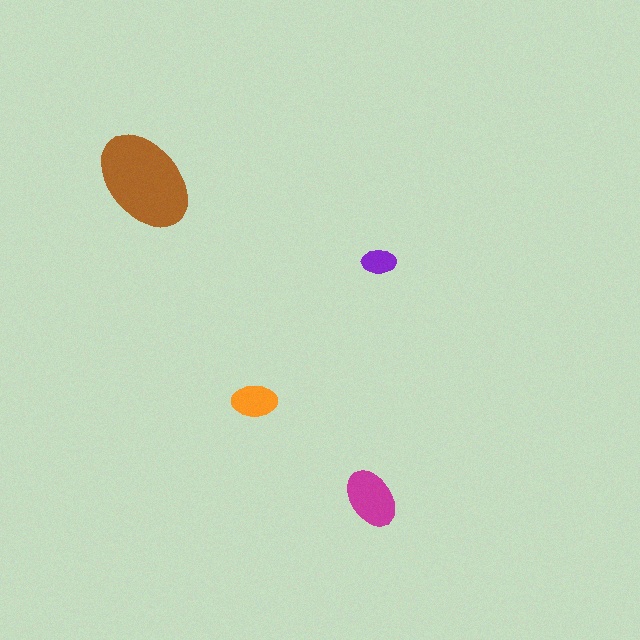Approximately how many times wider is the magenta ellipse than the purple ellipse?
About 1.5 times wider.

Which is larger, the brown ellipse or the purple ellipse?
The brown one.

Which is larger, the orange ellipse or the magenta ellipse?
The magenta one.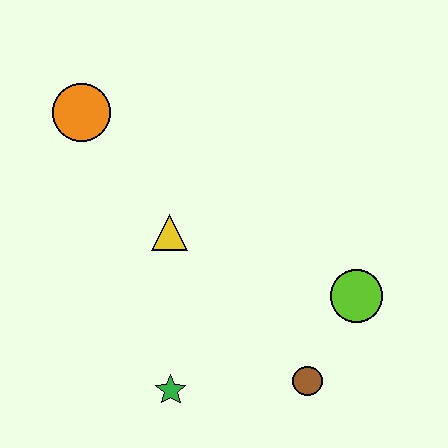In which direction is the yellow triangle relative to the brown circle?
The yellow triangle is above the brown circle.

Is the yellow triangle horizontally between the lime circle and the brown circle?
No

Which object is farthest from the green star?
The orange circle is farthest from the green star.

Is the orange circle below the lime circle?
No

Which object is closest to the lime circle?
The brown circle is closest to the lime circle.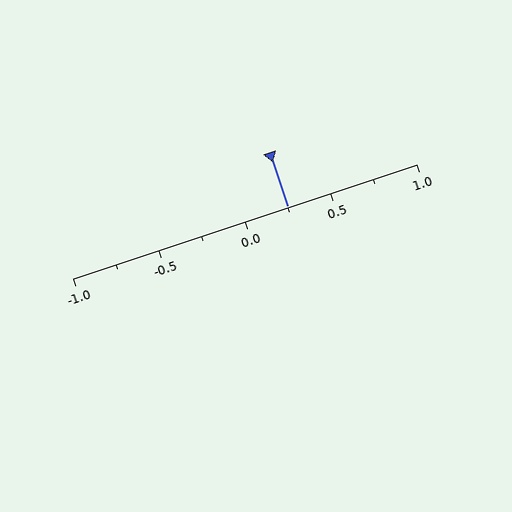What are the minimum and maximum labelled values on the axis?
The axis runs from -1.0 to 1.0.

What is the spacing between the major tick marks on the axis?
The major ticks are spaced 0.5 apart.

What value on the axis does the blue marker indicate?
The marker indicates approximately 0.25.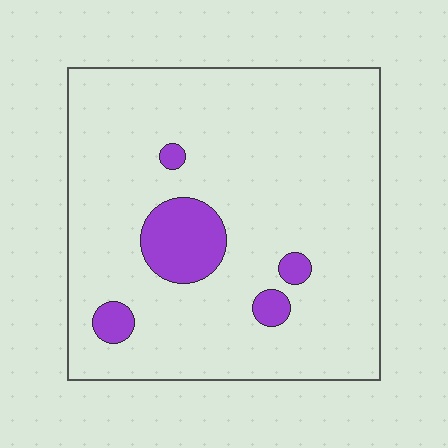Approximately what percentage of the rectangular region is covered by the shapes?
Approximately 10%.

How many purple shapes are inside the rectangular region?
5.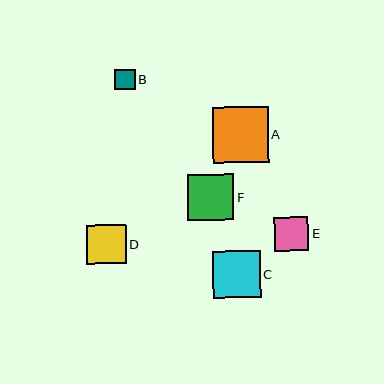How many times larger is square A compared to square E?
Square A is approximately 1.7 times the size of square E.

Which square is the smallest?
Square B is the smallest with a size of approximately 21 pixels.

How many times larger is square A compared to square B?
Square A is approximately 2.7 times the size of square B.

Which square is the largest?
Square A is the largest with a size of approximately 56 pixels.